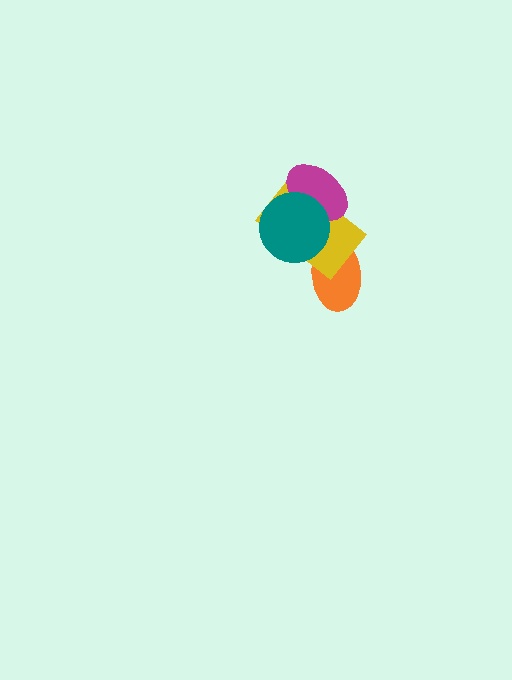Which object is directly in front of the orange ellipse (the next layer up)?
The yellow rectangle is directly in front of the orange ellipse.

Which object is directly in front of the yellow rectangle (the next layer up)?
The magenta ellipse is directly in front of the yellow rectangle.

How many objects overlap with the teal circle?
3 objects overlap with the teal circle.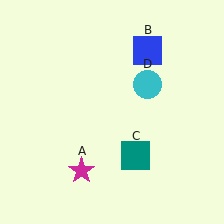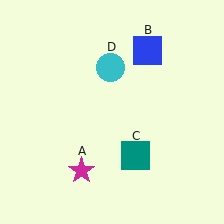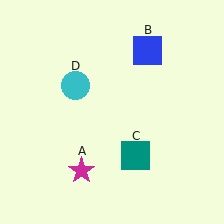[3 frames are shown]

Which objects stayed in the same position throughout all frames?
Magenta star (object A) and blue square (object B) and teal square (object C) remained stationary.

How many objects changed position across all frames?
1 object changed position: cyan circle (object D).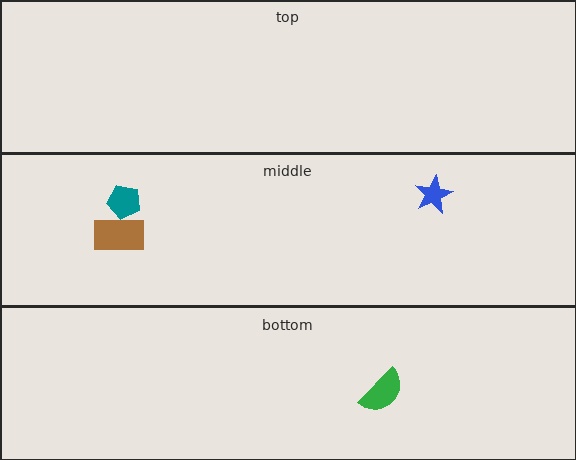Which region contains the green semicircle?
The bottom region.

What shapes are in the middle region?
The teal pentagon, the brown rectangle, the blue star.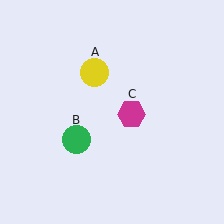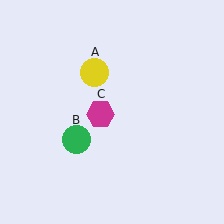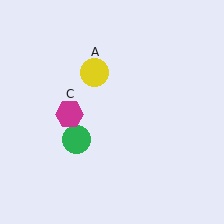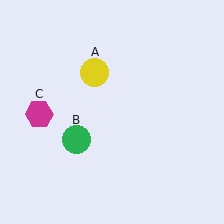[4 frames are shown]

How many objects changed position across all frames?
1 object changed position: magenta hexagon (object C).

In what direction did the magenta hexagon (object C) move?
The magenta hexagon (object C) moved left.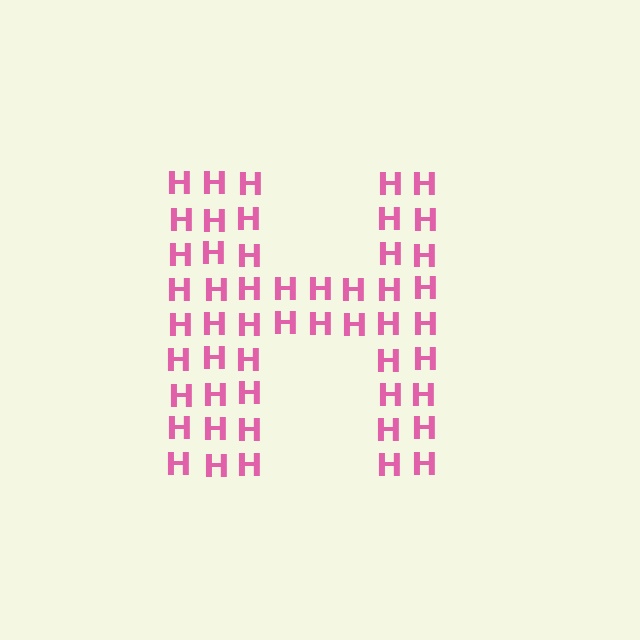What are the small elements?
The small elements are letter H's.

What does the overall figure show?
The overall figure shows the letter H.